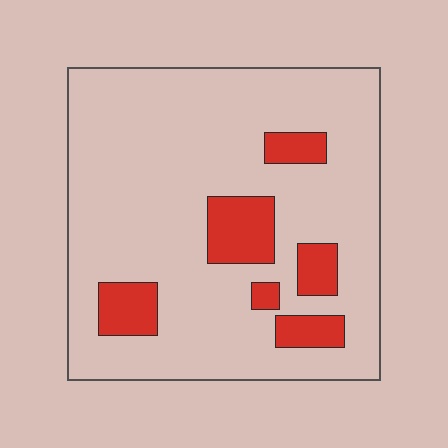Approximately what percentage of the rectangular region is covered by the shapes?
Approximately 15%.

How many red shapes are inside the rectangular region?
6.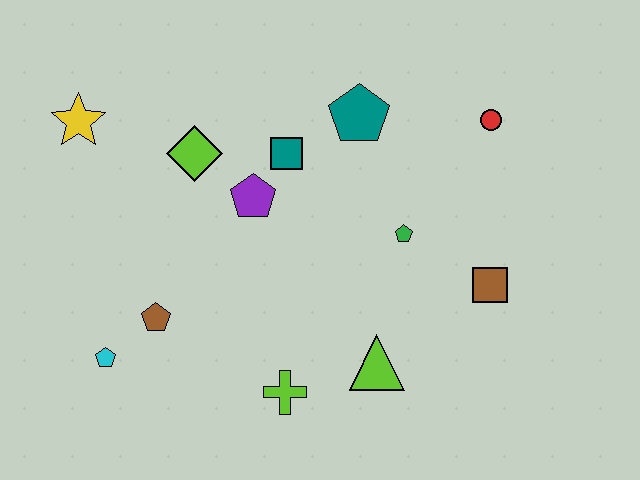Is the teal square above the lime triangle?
Yes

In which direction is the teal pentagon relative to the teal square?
The teal pentagon is to the right of the teal square.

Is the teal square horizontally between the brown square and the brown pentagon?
Yes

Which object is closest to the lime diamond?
The purple pentagon is closest to the lime diamond.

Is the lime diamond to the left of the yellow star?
No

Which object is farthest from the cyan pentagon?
The red circle is farthest from the cyan pentagon.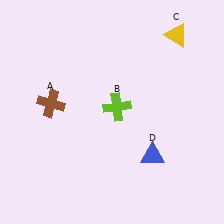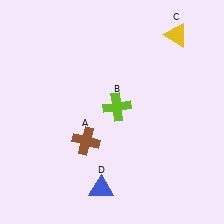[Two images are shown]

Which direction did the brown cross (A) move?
The brown cross (A) moved down.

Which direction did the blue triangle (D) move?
The blue triangle (D) moved left.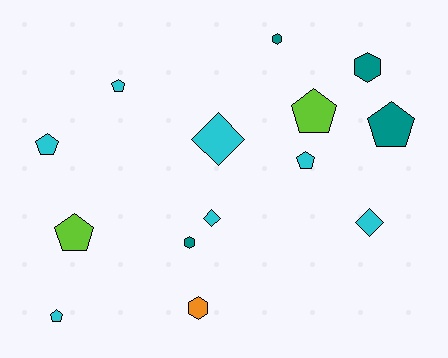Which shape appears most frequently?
Pentagon, with 7 objects.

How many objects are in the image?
There are 14 objects.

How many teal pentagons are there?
There is 1 teal pentagon.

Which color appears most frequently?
Cyan, with 7 objects.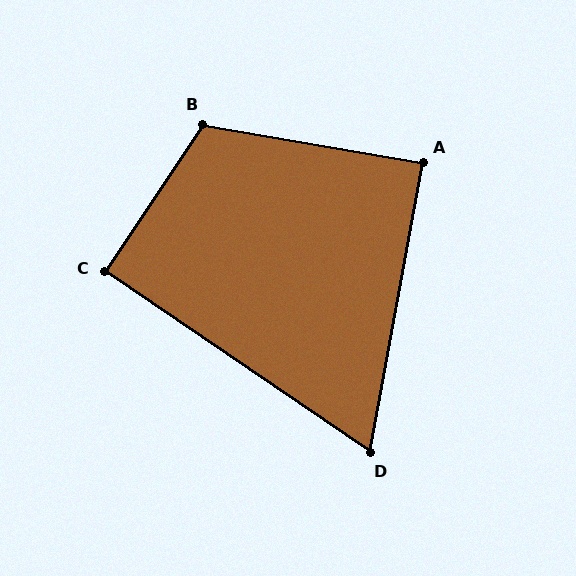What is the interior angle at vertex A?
Approximately 89 degrees (approximately right).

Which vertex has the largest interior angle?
B, at approximately 114 degrees.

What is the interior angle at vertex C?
Approximately 91 degrees (approximately right).